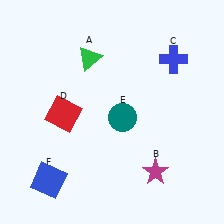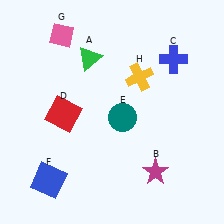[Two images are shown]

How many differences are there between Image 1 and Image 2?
There are 2 differences between the two images.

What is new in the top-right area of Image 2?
A yellow cross (H) was added in the top-right area of Image 2.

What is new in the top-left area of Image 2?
A pink diamond (G) was added in the top-left area of Image 2.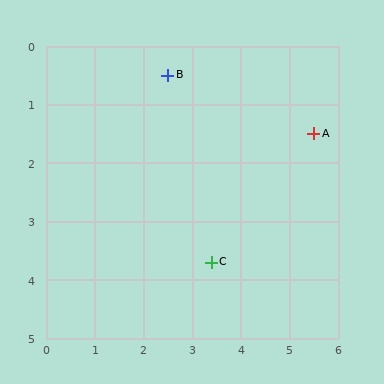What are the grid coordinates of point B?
Point B is at approximately (2.5, 0.5).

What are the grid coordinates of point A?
Point A is at approximately (5.5, 1.5).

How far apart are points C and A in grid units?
Points C and A are about 3.0 grid units apart.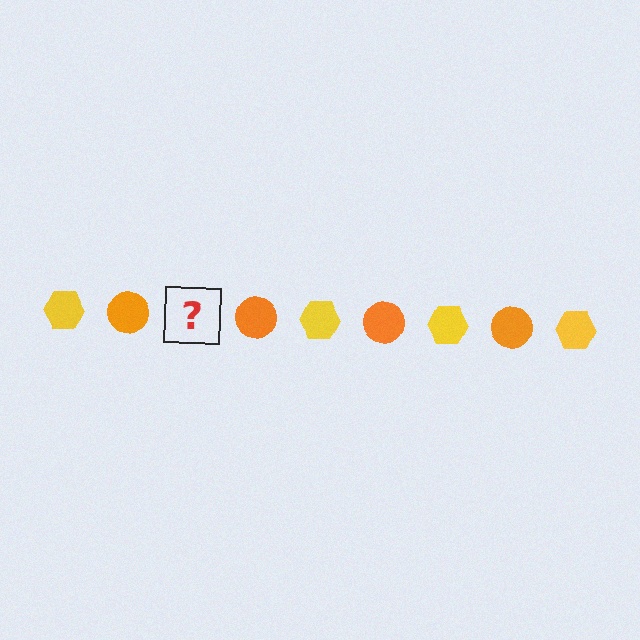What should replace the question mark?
The question mark should be replaced with a yellow hexagon.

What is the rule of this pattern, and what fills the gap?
The rule is that the pattern alternates between yellow hexagon and orange circle. The gap should be filled with a yellow hexagon.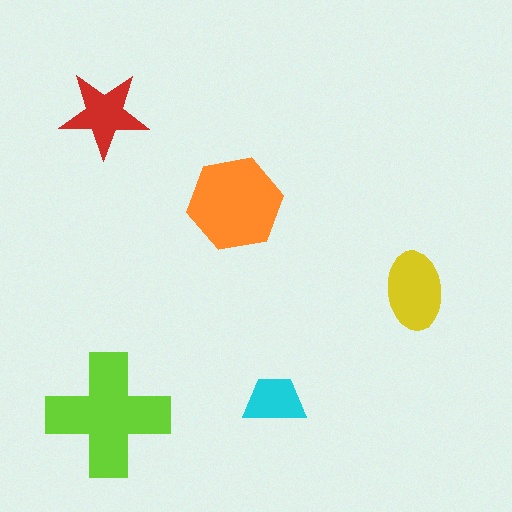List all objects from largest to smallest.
The lime cross, the orange hexagon, the yellow ellipse, the red star, the cyan trapezoid.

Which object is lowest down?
The lime cross is bottommost.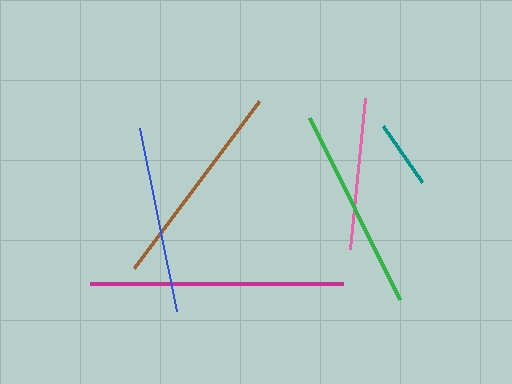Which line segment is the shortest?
The teal line is the shortest at approximately 68 pixels.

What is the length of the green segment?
The green segment is approximately 203 pixels long.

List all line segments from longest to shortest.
From longest to shortest: magenta, brown, green, blue, pink, teal.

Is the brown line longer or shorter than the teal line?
The brown line is longer than the teal line.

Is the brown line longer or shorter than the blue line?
The brown line is longer than the blue line.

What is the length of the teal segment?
The teal segment is approximately 68 pixels long.